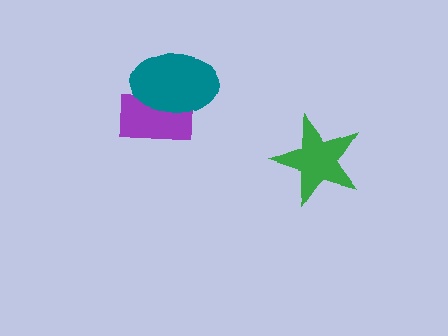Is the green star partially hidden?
No, no other shape covers it.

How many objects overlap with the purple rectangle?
1 object overlaps with the purple rectangle.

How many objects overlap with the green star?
0 objects overlap with the green star.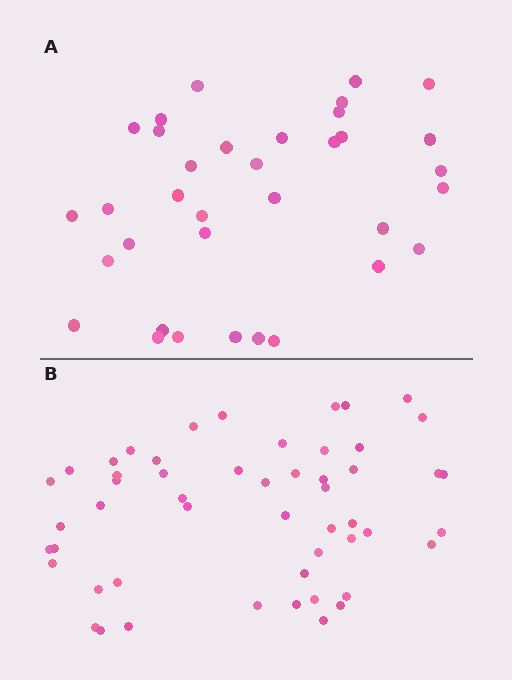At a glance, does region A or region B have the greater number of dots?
Region B (the bottom region) has more dots.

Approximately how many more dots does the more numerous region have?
Region B has approximately 15 more dots than region A.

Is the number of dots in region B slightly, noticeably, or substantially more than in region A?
Region B has substantially more. The ratio is roughly 1.5 to 1.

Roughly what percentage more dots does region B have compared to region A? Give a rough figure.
About 50% more.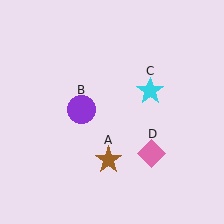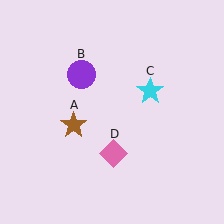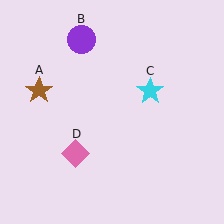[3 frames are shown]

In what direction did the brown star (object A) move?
The brown star (object A) moved up and to the left.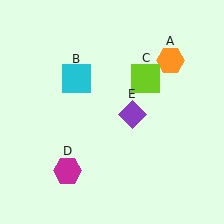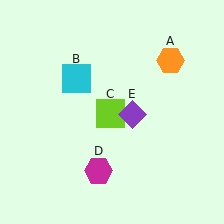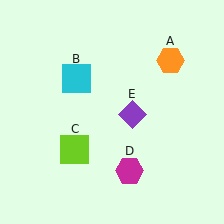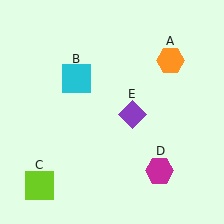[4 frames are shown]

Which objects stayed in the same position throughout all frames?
Orange hexagon (object A) and cyan square (object B) and purple diamond (object E) remained stationary.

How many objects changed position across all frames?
2 objects changed position: lime square (object C), magenta hexagon (object D).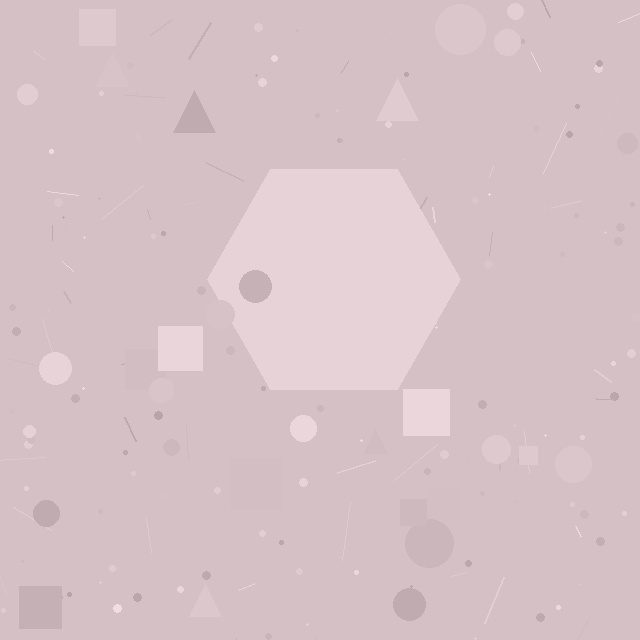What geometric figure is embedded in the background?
A hexagon is embedded in the background.